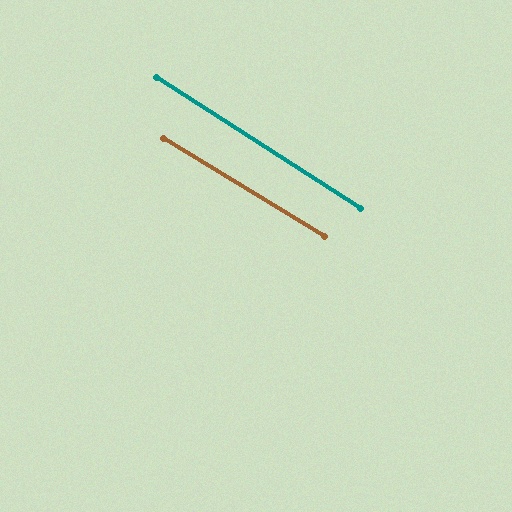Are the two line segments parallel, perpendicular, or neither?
Parallel — their directions differ by only 1.3°.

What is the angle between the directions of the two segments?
Approximately 1 degree.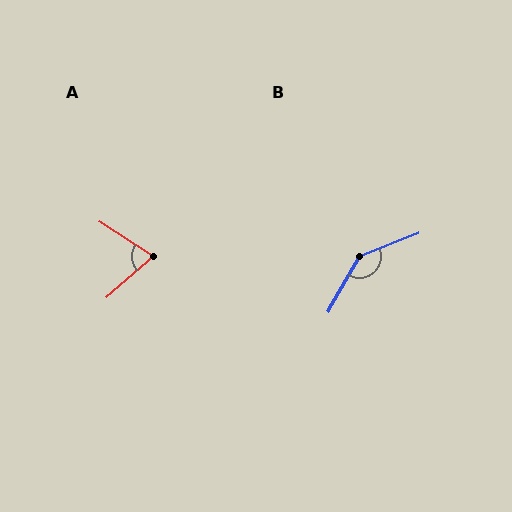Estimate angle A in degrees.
Approximately 74 degrees.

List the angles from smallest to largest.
A (74°), B (140°).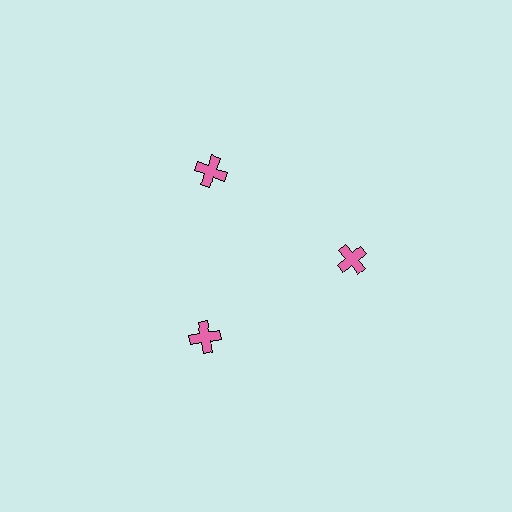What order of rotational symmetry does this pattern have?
This pattern has 3-fold rotational symmetry.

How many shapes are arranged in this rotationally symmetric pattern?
There are 3 shapes, arranged in 3 groups of 1.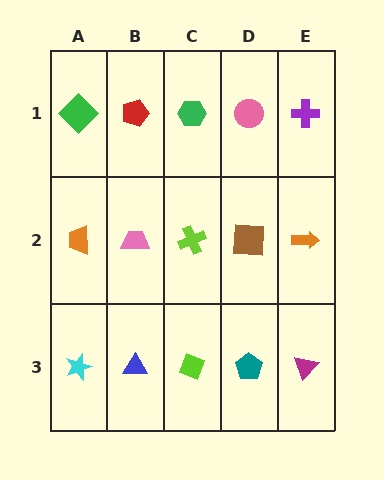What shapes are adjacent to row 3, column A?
An orange trapezoid (row 2, column A), a blue triangle (row 3, column B).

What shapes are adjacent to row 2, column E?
A purple cross (row 1, column E), a magenta triangle (row 3, column E), a brown square (row 2, column D).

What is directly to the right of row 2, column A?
A pink trapezoid.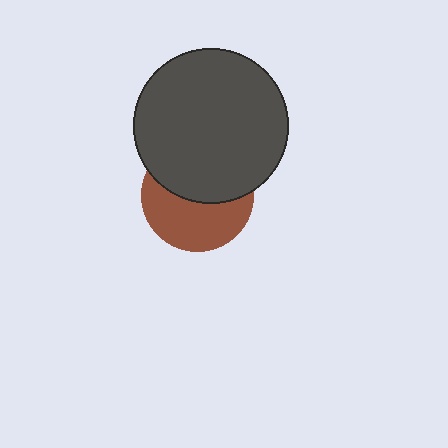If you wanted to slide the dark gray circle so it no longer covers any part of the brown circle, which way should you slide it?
Slide it up — that is the most direct way to separate the two shapes.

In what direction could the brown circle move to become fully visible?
The brown circle could move down. That would shift it out from behind the dark gray circle entirely.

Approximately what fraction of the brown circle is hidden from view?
Roughly 50% of the brown circle is hidden behind the dark gray circle.